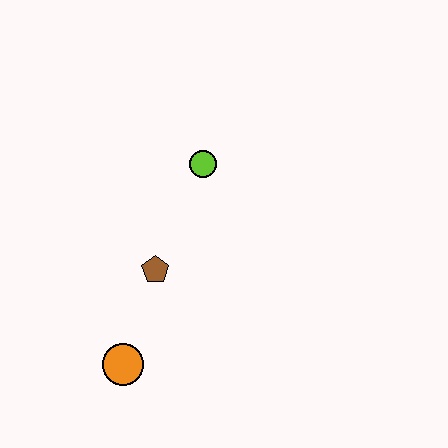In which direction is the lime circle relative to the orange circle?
The lime circle is above the orange circle.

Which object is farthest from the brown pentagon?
The lime circle is farthest from the brown pentagon.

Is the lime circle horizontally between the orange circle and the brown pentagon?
No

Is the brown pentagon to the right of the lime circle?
No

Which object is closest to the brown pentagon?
The orange circle is closest to the brown pentagon.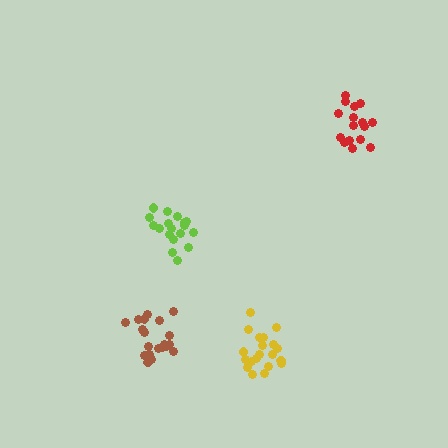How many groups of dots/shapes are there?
There are 4 groups.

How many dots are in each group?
Group 1: 20 dots, Group 2: 18 dots, Group 3: 20 dots, Group 4: 16 dots (74 total).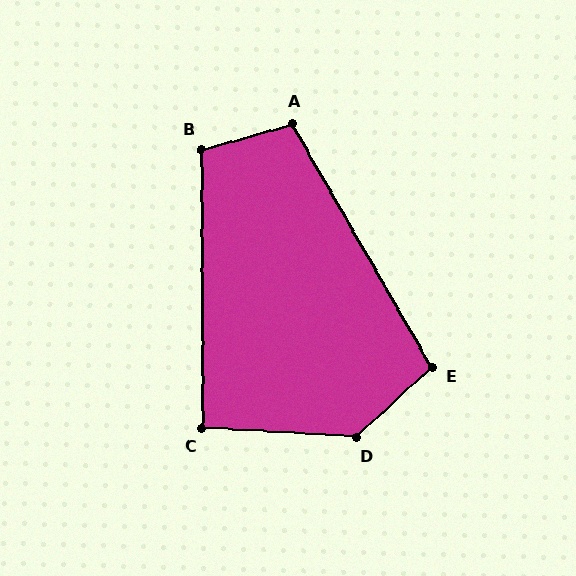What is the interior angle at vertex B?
Approximately 105 degrees (obtuse).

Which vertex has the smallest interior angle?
C, at approximately 94 degrees.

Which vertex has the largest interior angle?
D, at approximately 134 degrees.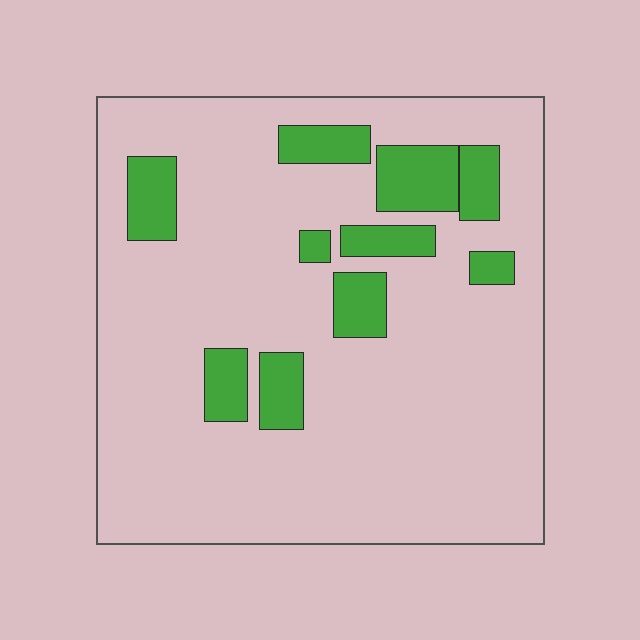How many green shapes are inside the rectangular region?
10.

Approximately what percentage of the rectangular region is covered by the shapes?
Approximately 15%.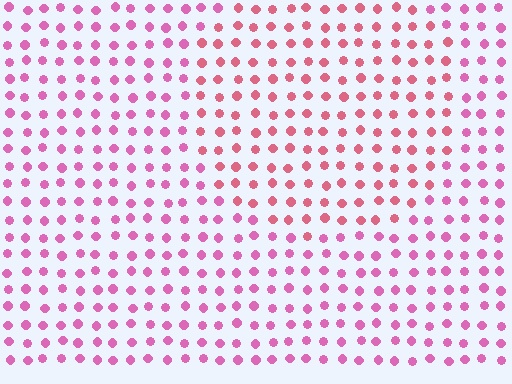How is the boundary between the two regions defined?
The boundary is defined purely by a slight shift in hue (about 26 degrees). Spacing, size, and orientation are identical on both sides.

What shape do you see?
I see a circle.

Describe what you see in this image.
The image is filled with small pink elements in a uniform arrangement. A circle-shaped region is visible where the elements are tinted to a slightly different hue, forming a subtle color boundary.